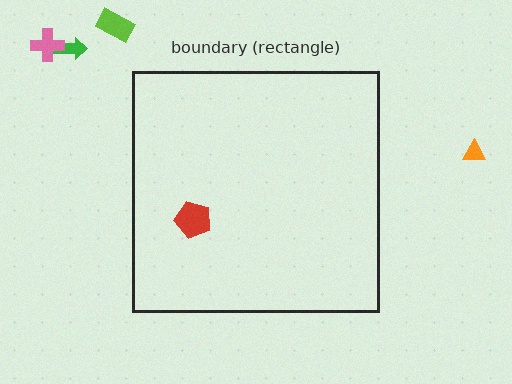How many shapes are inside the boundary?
1 inside, 4 outside.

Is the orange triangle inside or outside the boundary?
Outside.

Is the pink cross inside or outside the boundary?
Outside.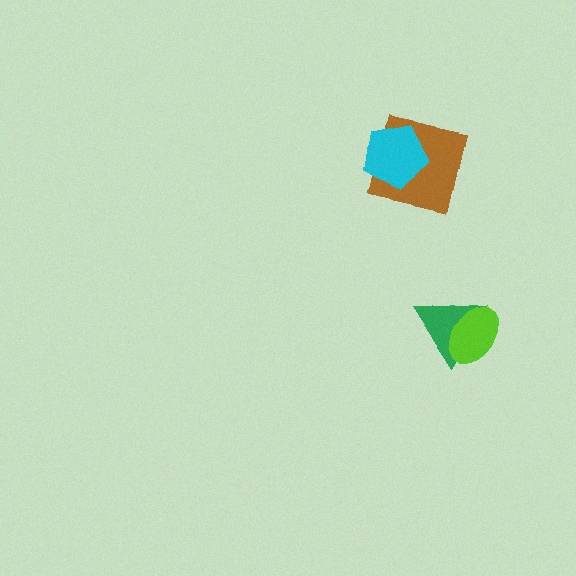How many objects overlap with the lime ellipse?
1 object overlaps with the lime ellipse.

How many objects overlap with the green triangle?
1 object overlaps with the green triangle.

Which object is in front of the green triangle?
The lime ellipse is in front of the green triangle.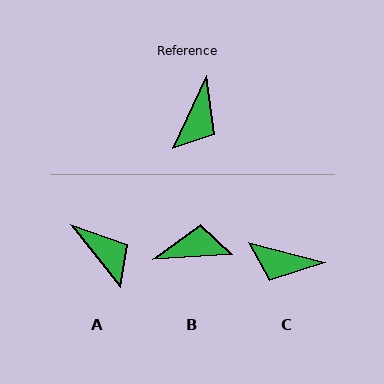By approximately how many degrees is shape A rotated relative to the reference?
Approximately 64 degrees counter-clockwise.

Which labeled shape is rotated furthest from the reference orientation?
B, about 119 degrees away.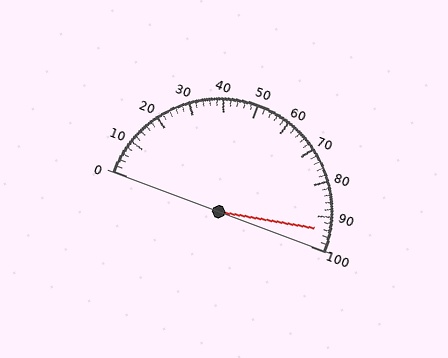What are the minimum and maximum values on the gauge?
The gauge ranges from 0 to 100.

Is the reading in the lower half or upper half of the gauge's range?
The reading is in the upper half of the range (0 to 100).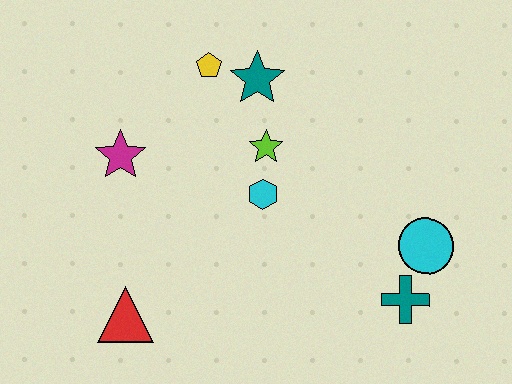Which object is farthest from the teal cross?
The magenta star is farthest from the teal cross.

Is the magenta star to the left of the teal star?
Yes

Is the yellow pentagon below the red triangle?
No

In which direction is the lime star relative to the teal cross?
The lime star is above the teal cross.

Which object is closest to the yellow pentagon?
The teal star is closest to the yellow pentagon.